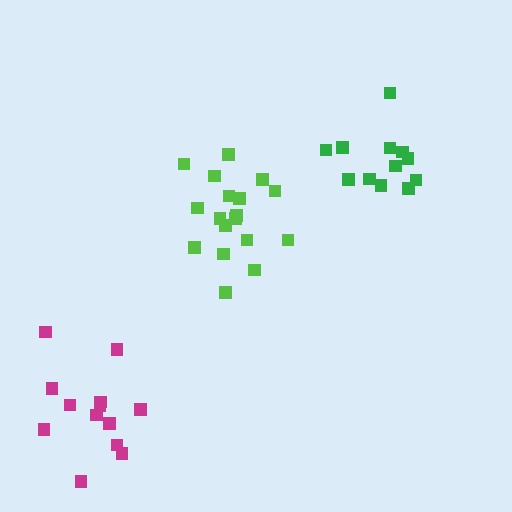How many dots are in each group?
Group 1: 12 dots, Group 2: 13 dots, Group 3: 18 dots (43 total).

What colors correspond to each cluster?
The clusters are colored: green, magenta, lime.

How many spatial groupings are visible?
There are 3 spatial groupings.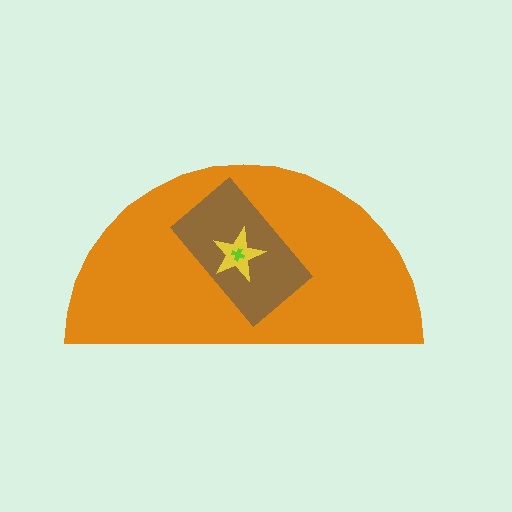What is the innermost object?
The lime cross.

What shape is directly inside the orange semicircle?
The brown rectangle.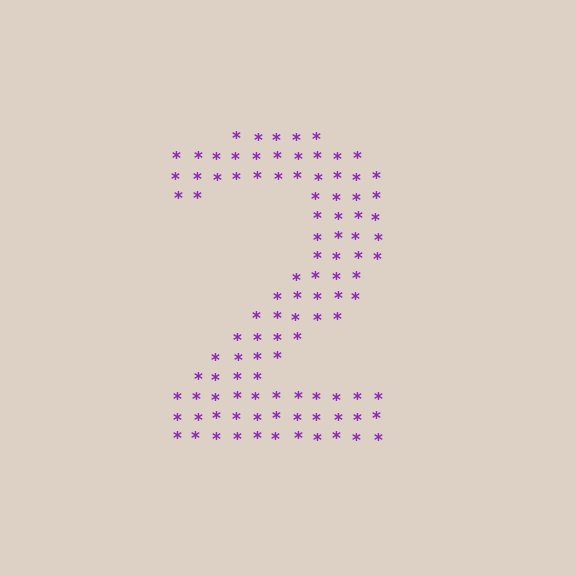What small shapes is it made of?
It is made of small asterisks.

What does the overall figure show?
The overall figure shows the digit 2.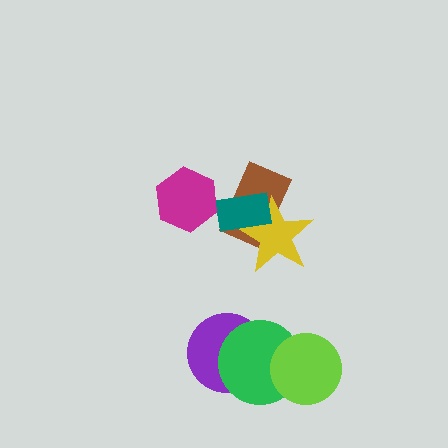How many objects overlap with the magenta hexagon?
0 objects overlap with the magenta hexagon.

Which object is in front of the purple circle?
The green circle is in front of the purple circle.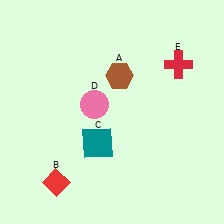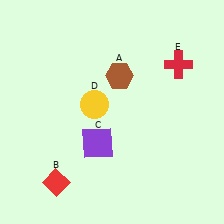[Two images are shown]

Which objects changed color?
C changed from teal to purple. D changed from pink to yellow.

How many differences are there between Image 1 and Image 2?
There are 2 differences between the two images.